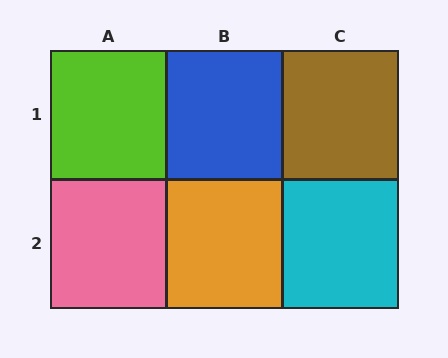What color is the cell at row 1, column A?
Lime.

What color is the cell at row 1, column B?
Blue.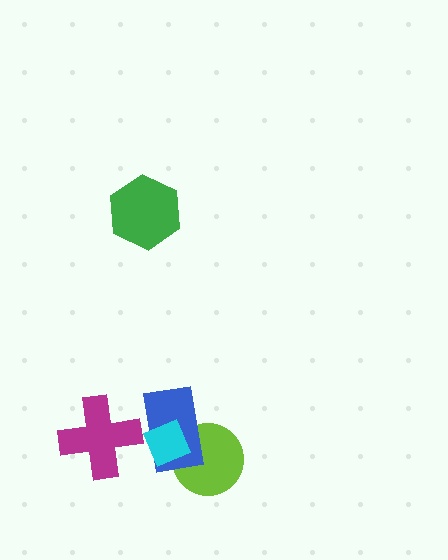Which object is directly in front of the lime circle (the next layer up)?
The blue rectangle is directly in front of the lime circle.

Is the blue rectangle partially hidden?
Yes, it is partially covered by another shape.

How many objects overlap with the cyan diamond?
2 objects overlap with the cyan diamond.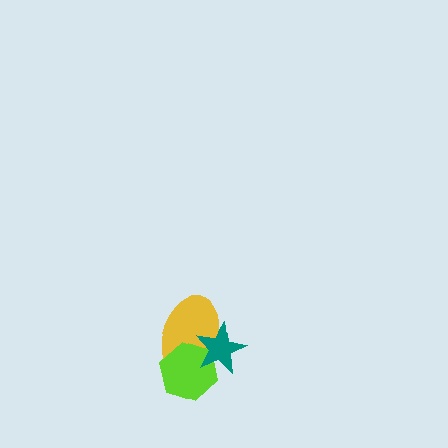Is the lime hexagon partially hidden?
Yes, it is partially covered by another shape.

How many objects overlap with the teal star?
2 objects overlap with the teal star.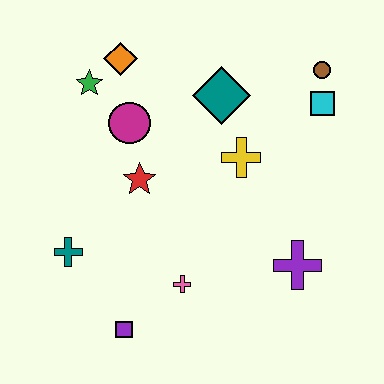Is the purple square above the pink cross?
No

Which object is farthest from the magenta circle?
The purple cross is farthest from the magenta circle.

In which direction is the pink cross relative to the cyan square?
The pink cross is below the cyan square.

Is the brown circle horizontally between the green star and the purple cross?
No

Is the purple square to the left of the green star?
No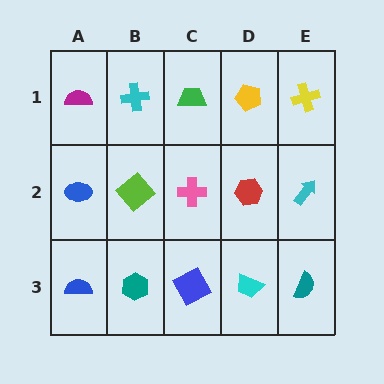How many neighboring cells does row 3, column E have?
2.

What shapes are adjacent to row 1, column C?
A pink cross (row 2, column C), a cyan cross (row 1, column B), a yellow pentagon (row 1, column D).